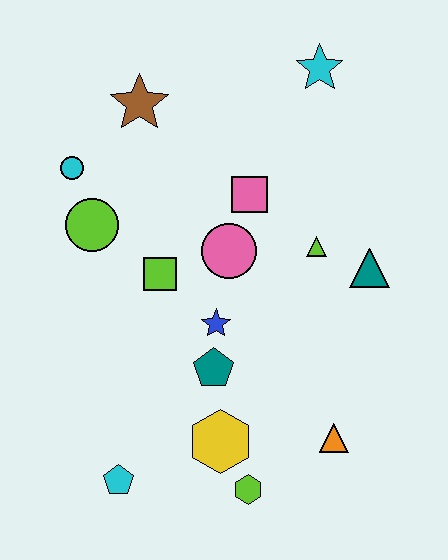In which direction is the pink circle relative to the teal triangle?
The pink circle is to the left of the teal triangle.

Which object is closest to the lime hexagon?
The yellow hexagon is closest to the lime hexagon.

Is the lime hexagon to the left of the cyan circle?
No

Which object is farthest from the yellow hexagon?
The cyan star is farthest from the yellow hexagon.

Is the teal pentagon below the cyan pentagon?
No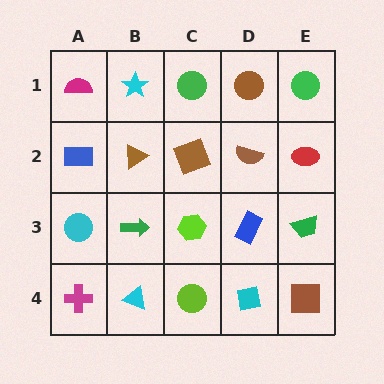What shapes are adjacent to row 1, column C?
A brown square (row 2, column C), a cyan star (row 1, column B), a brown circle (row 1, column D).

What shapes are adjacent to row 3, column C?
A brown square (row 2, column C), a lime circle (row 4, column C), a green arrow (row 3, column B), a blue rectangle (row 3, column D).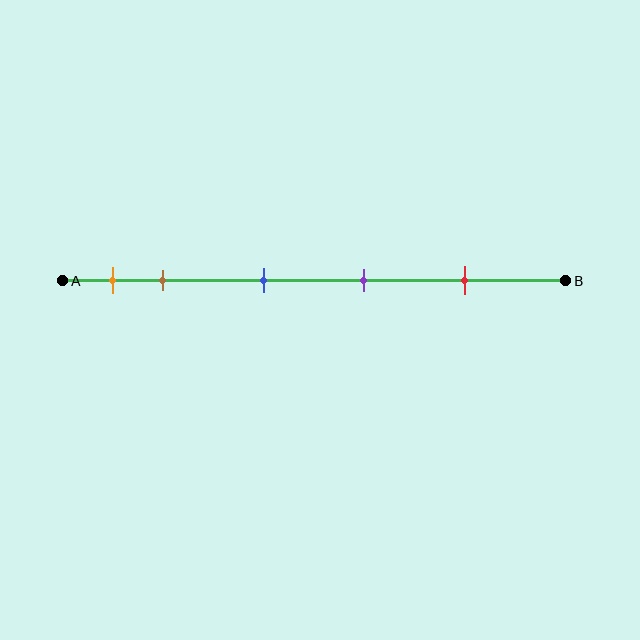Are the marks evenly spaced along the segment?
No, the marks are not evenly spaced.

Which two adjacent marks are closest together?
The orange and brown marks are the closest adjacent pair.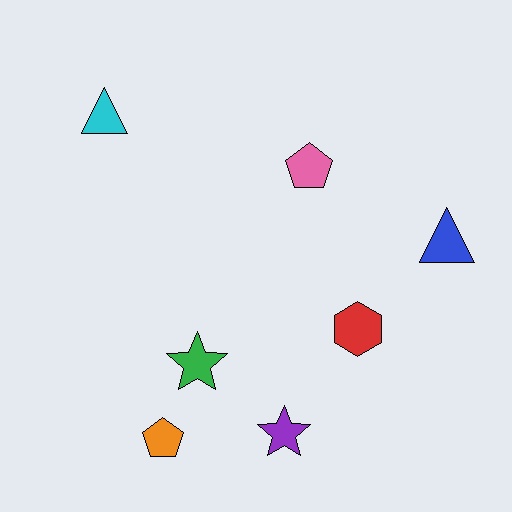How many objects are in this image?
There are 7 objects.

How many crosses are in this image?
There are no crosses.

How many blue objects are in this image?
There is 1 blue object.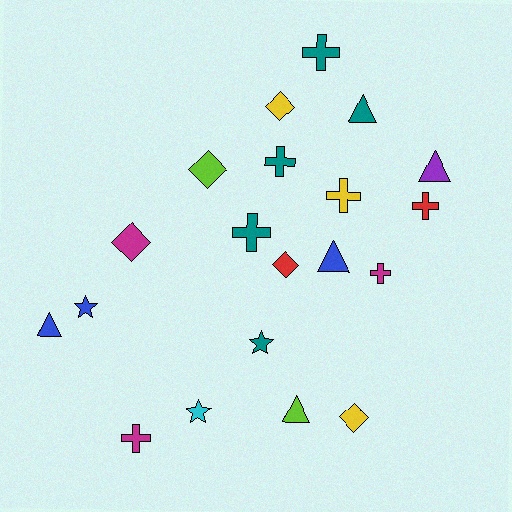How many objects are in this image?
There are 20 objects.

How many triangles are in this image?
There are 5 triangles.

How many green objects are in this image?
There are no green objects.